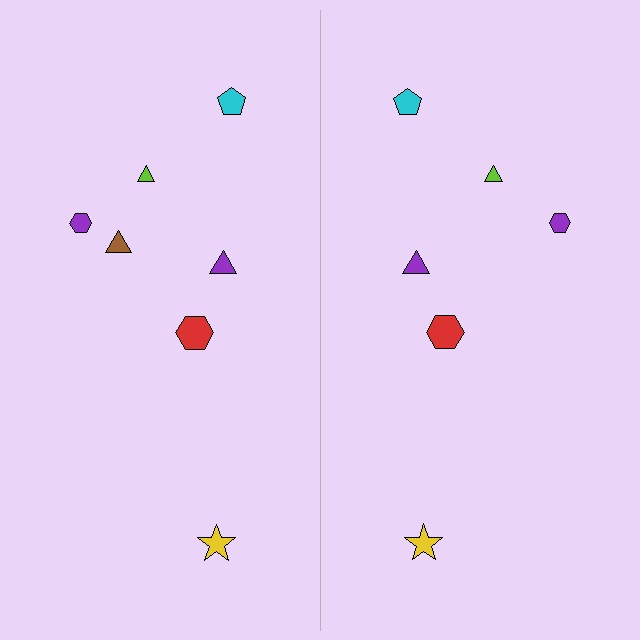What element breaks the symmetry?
A brown triangle is missing from the right side.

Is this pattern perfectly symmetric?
No, the pattern is not perfectly symmetric. A brown triangle is missing from the right side.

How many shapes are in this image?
There are 13 shapes in this image.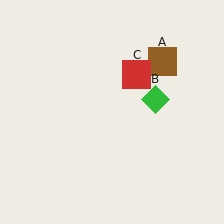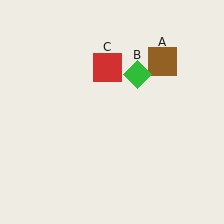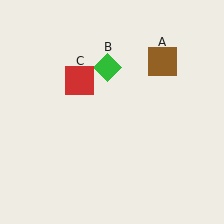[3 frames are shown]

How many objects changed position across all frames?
2 objects changed position: green diamond (object B), red square (object C).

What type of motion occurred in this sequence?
The green diamond (object B), red square (object C) rotated counterclockwise around the center of the scene.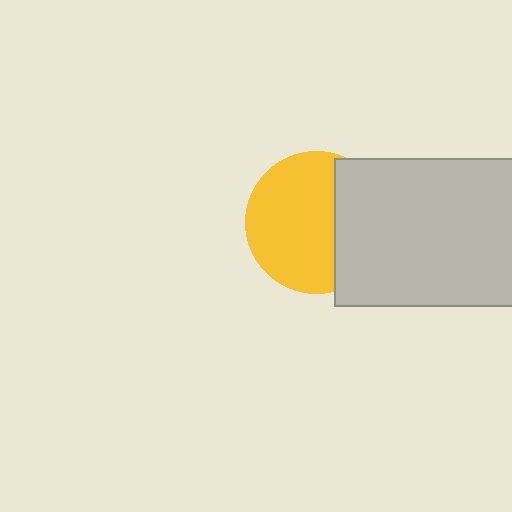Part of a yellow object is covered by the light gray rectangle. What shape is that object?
It is a circle.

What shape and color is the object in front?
The object in front is a light gray rectangle.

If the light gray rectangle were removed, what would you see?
You would see the complete yellow circle.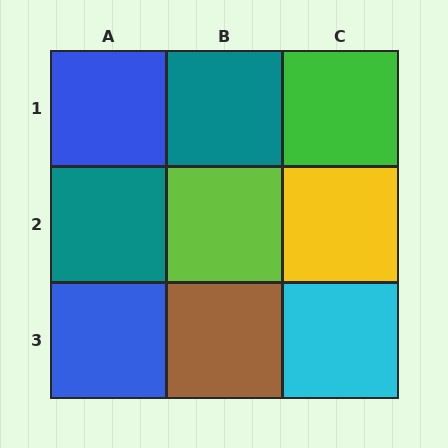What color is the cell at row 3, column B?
Brown.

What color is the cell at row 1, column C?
Green.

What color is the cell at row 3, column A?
Blue.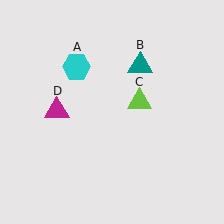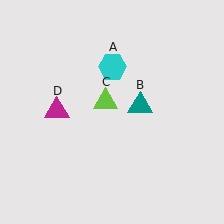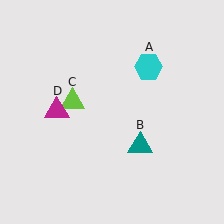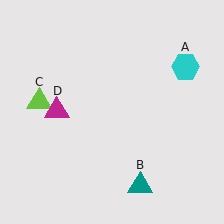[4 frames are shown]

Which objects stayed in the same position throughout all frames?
Magenta triangle (object D) remained stationary.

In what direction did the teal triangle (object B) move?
The teal triangle (object B) moved down.